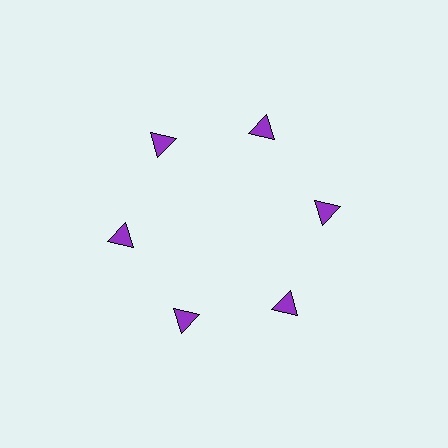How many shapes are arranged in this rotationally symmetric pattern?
There are 6 shapes, arranged in 6 groups of 1.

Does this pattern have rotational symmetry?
Yes, this pattern has 6-fold rotational symmetry. It looks the same after rotating 60 degrees around the center.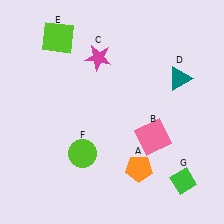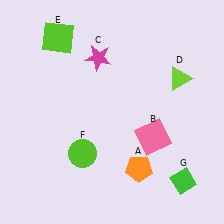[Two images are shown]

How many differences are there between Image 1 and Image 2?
There is 1 difference between the two images.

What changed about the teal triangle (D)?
In Image 1, D is teal. In Image 2, it changed to lime.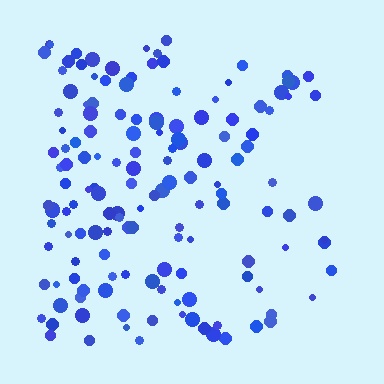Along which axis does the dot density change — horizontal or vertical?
Horizontal.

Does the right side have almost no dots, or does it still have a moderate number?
Still a moderate number, just noticeably fewer than the left.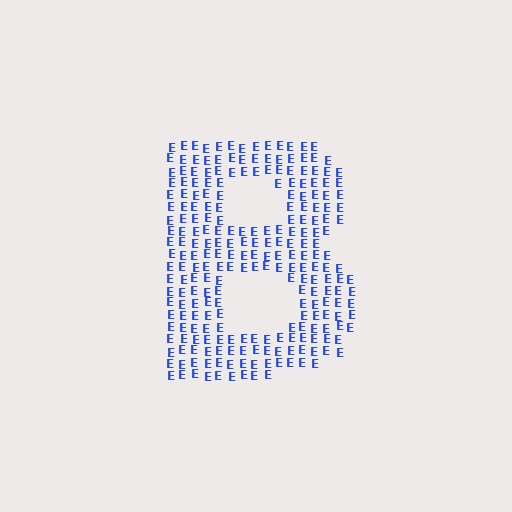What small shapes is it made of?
It is made of small letter E's.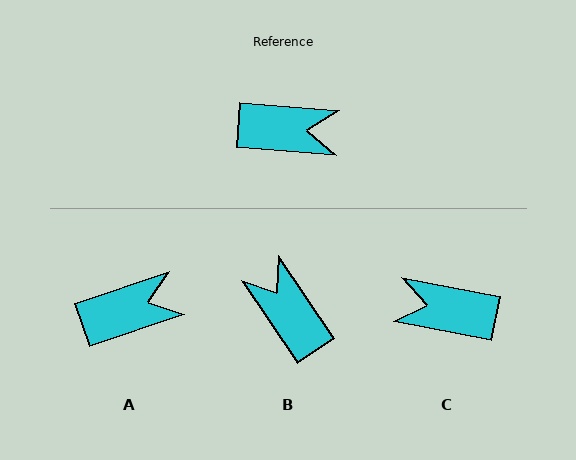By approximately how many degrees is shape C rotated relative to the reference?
Approximately 174 degrees counter-clockwise.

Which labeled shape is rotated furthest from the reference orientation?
C, about 174 degrees away.